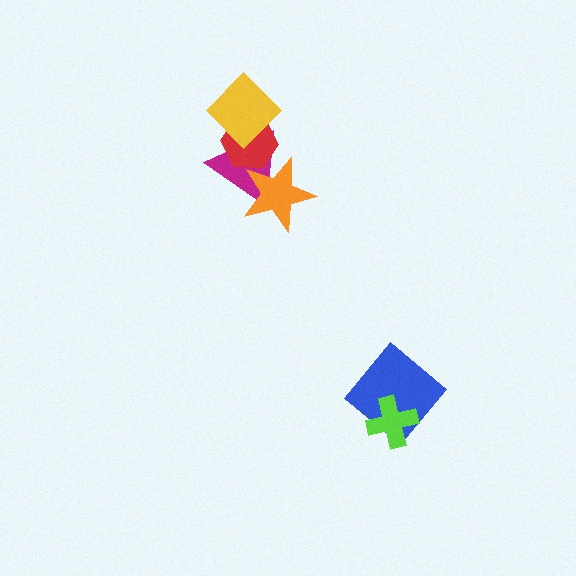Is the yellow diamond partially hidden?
No, no other shape covers it.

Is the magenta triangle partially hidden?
Yes, it is partially covered by another shape.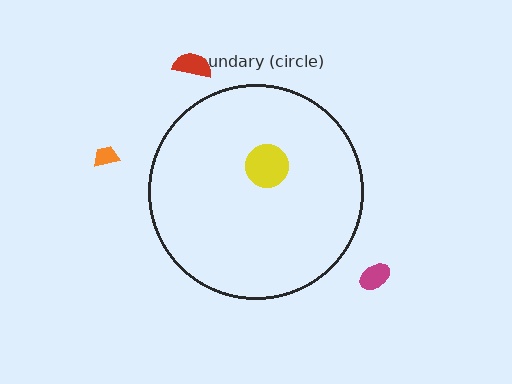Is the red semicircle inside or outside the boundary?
Outside.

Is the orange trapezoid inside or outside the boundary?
Outside.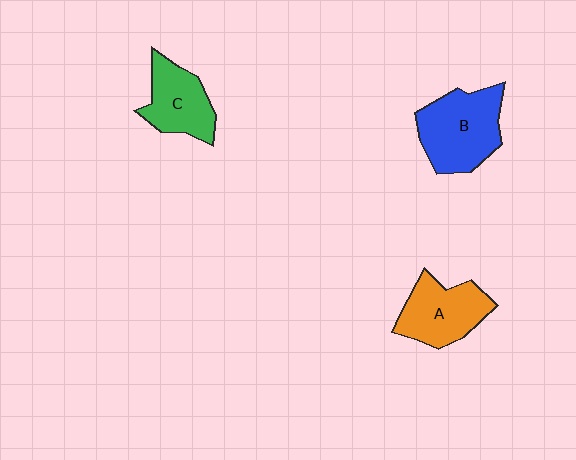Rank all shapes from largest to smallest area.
From largest to smallest: B (blue), A (orange), C (green).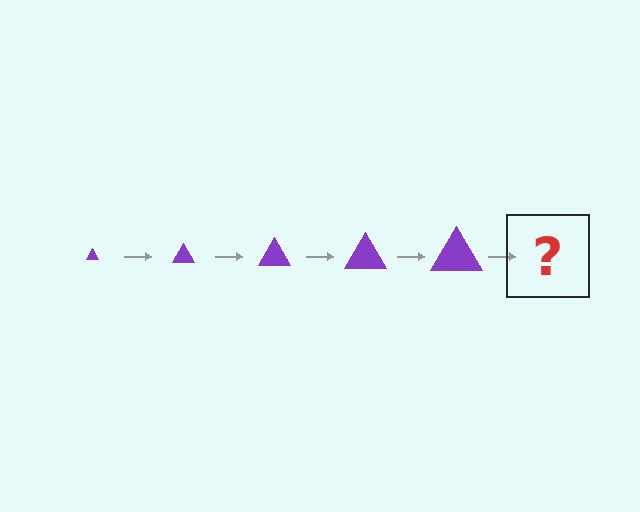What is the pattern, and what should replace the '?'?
The pattern is that the triangle gets progressively larger each step. The '?' should be a purple triangle, larger than the previous one.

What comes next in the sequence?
The next element should be a purple triangle, larger than the previous one.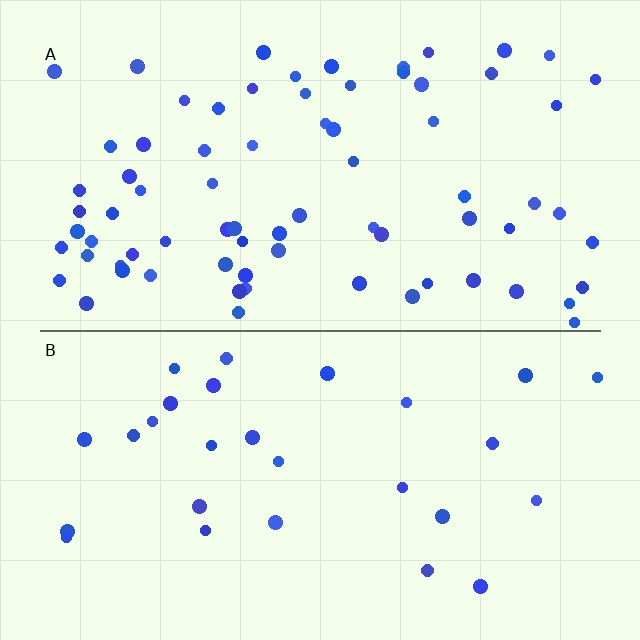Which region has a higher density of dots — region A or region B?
A (the top).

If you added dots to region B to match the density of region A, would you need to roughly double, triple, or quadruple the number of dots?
Approximately triple.